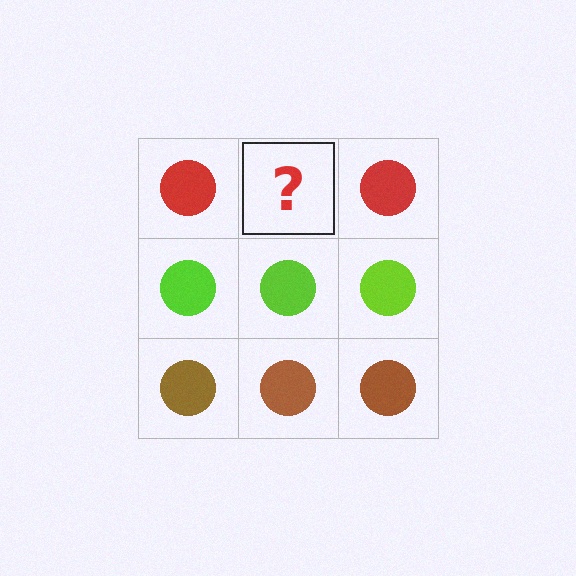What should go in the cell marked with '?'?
The missing cell should contain a red circle.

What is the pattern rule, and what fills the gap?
The rule is that each row has a consistent color. The gap should be filled with a red circle.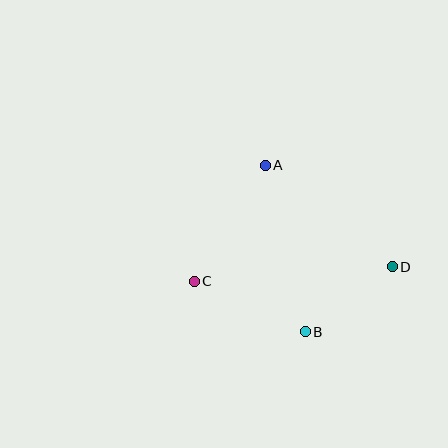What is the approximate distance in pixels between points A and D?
The distance between A and D is approximately 163 pixels.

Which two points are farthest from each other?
Points C and D are farthest from each other.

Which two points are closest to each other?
Points B and D are closest to each other.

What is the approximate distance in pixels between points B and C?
The distance between B and C is approximately 122 pixels.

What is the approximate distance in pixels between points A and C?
The distance between A and C is approximately 136 pixels.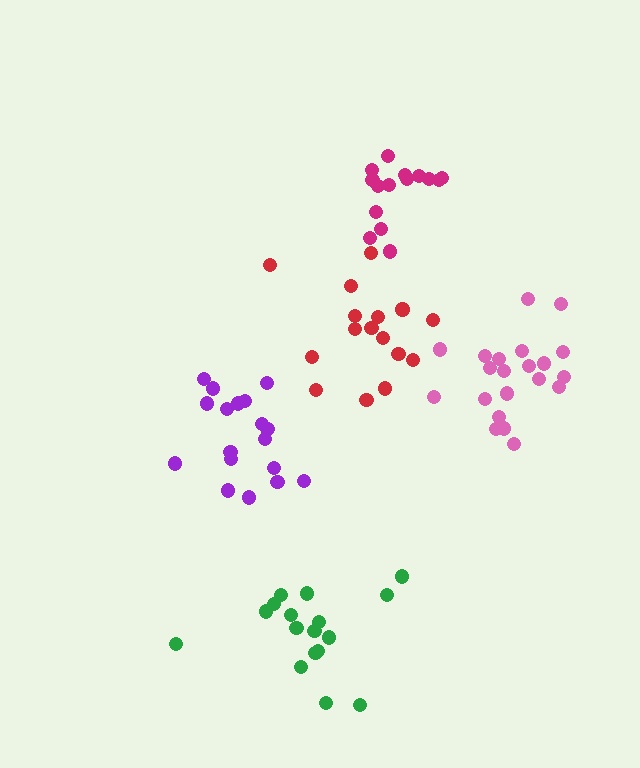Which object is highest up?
The magenta cluster is topmost.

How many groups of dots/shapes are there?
There are 5 groups.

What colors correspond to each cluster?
The clusters are colored: magenta, green, purple, red, pink.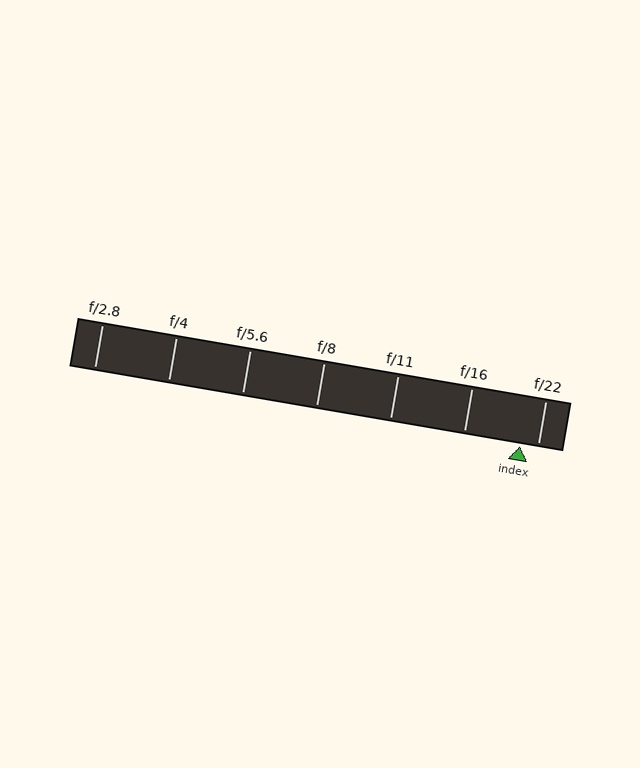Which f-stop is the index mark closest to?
The index mark is closest to f/22.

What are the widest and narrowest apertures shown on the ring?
The widest aperture shown is f/2.8 and the narrowest is f/22.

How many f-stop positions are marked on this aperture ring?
There are 7 f-stop positions marked.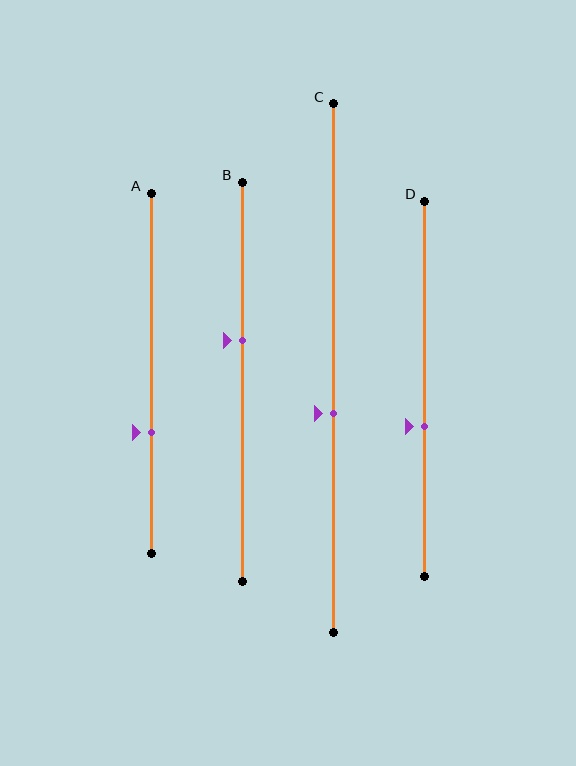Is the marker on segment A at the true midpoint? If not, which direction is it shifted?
No, the marker on segment A is shifted downward by about 16% of the segment length.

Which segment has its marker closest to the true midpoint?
Segment C has its marker closest to the true midpoint.